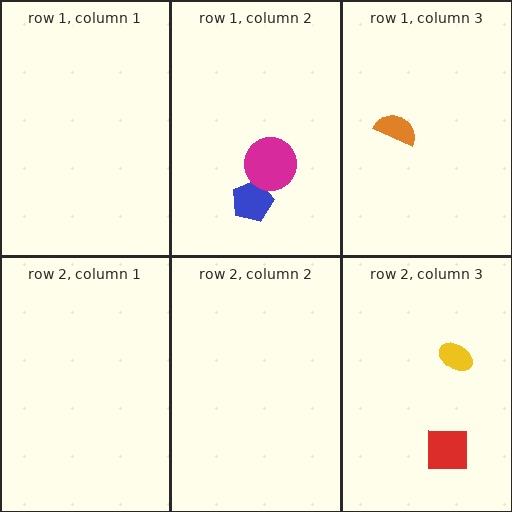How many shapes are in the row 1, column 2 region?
2.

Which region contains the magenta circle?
The row 1, column 2 region.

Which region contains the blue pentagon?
The row 1, column 2 region.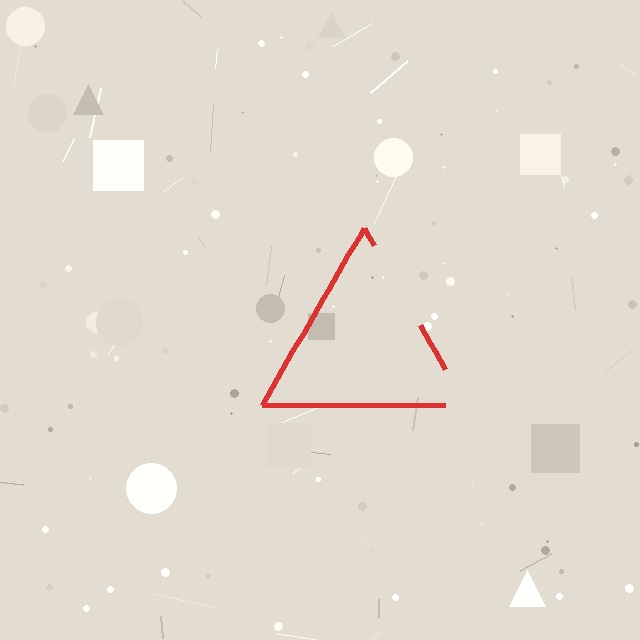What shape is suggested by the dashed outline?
The dashed outline suggests a triangle.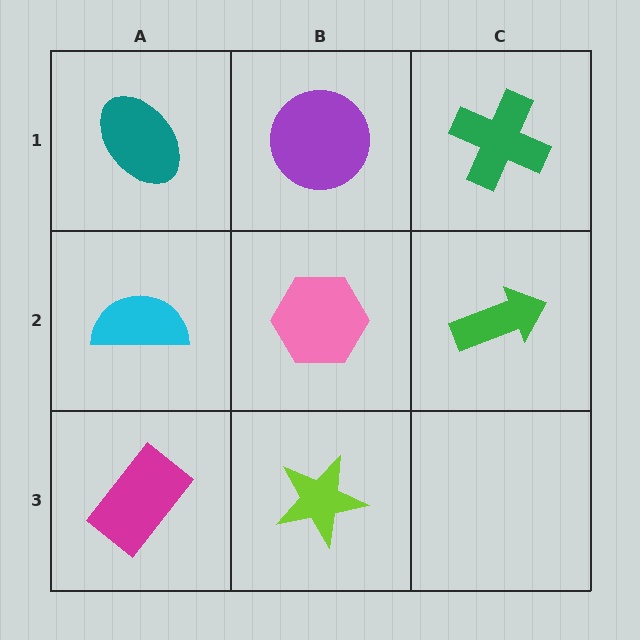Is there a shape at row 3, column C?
No, that cell is empty.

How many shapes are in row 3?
2 shapes.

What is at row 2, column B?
A pink hexagon.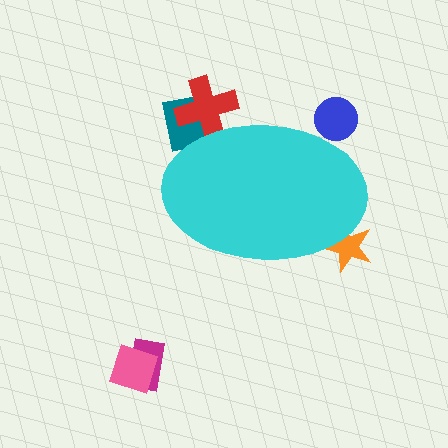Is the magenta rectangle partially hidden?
No, the magenta rectangle is fully visible.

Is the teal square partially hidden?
Yes, the teal square is partially hidden behind the cyan ellipse.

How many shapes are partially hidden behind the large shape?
4 shapes are partially hidden.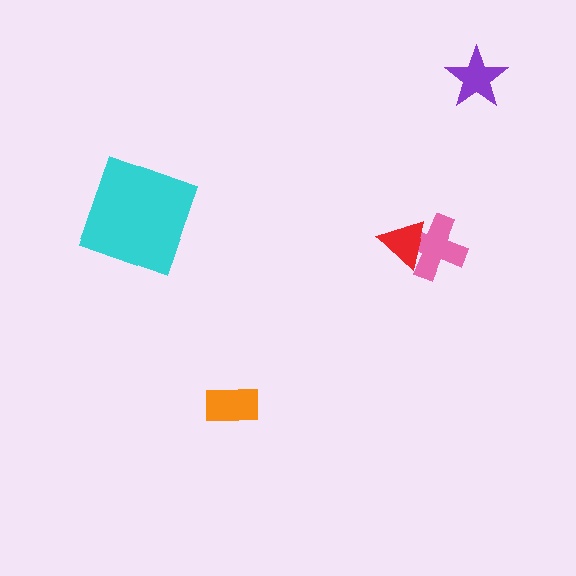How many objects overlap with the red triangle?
1 object overlaps with the red triangle.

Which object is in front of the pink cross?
The red triangle is in front of the pink cross.